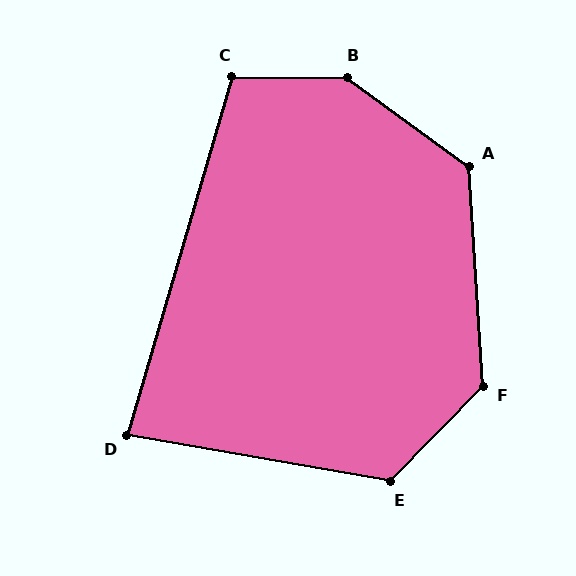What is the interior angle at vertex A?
Approximately 130 degrees (obtuse).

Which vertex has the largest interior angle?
B, at approximately 144 degrees.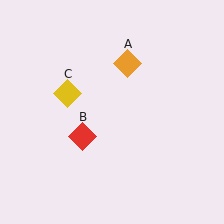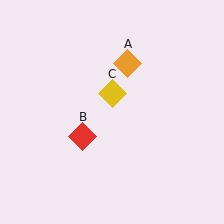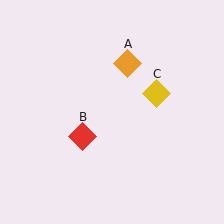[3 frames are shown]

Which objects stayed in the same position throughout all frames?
Orange diamond (object A) and red diamond (object B) remained stationary.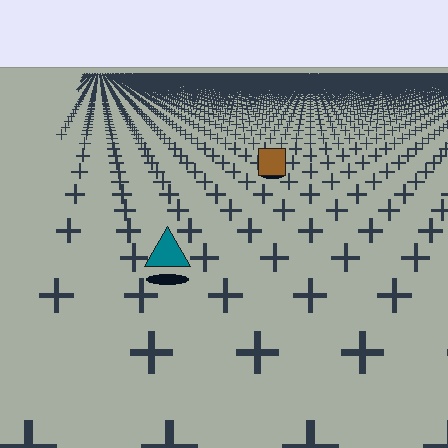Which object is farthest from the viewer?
The brown square is farthest from the viewer. It appears smaller and the ground texture around it is denser.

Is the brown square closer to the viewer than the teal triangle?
No. The teal triangle is closer — you can tell from the texture gradient: the ground texture is coarser near it.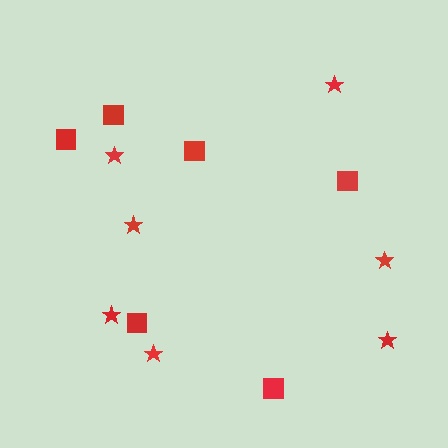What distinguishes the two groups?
There are 2 groups: one group of stars (7) and one group of squares (6).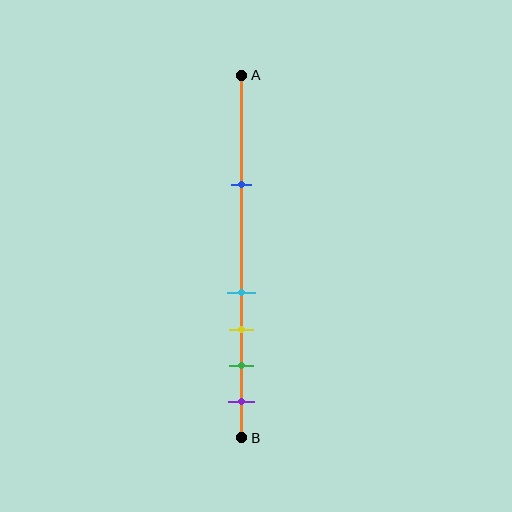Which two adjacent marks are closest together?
The cyan and yellow marks are the closest adjacent pair.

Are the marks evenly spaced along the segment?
No, the marks are not evenly spaced.